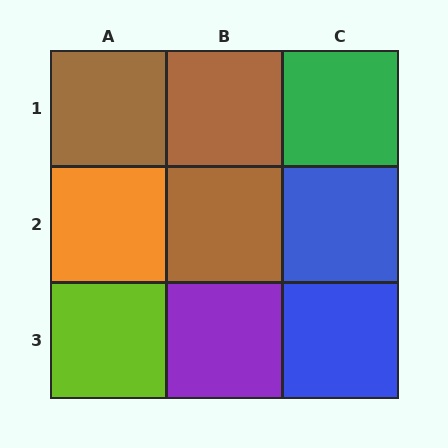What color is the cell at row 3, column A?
Lime.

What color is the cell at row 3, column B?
Purple.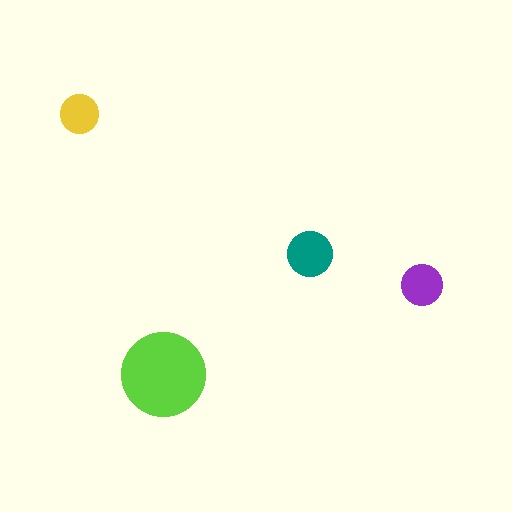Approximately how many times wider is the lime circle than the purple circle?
About 2 times wider.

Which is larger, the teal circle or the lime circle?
The lime one.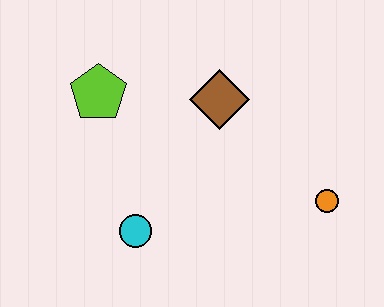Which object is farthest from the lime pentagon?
The orange circle is farthest from the lime pentagon.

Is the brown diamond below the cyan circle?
No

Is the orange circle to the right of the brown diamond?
Yes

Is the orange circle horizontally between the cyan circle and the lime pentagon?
No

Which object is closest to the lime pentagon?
The brown diamond is closest to the lime pentagon.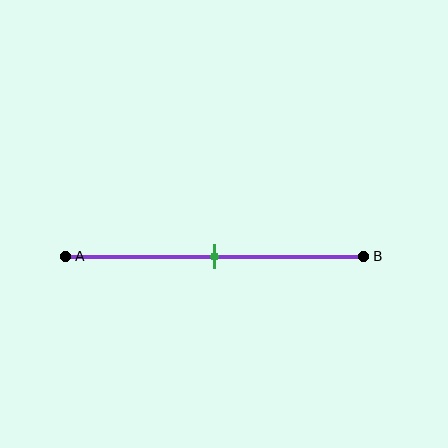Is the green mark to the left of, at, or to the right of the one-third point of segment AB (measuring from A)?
The green mark is to the right of the one-third point of segment AB.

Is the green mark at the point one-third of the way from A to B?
No, the mark is at about 50% from A, not at the 33% one-third point.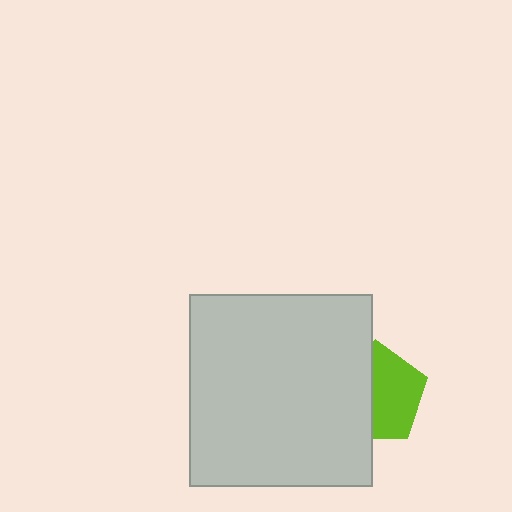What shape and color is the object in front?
The object in front is a light gray rectangle.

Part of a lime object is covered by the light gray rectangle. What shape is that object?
It is a pentagon.